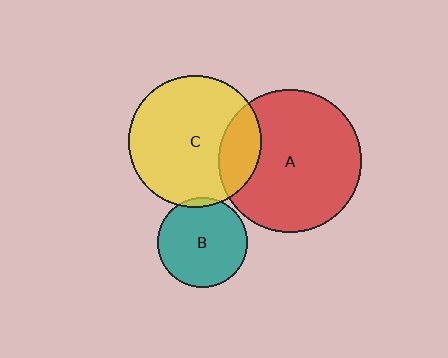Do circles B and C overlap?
Yes.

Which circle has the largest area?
Circle A (red).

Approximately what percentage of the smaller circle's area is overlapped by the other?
Approximately 5%.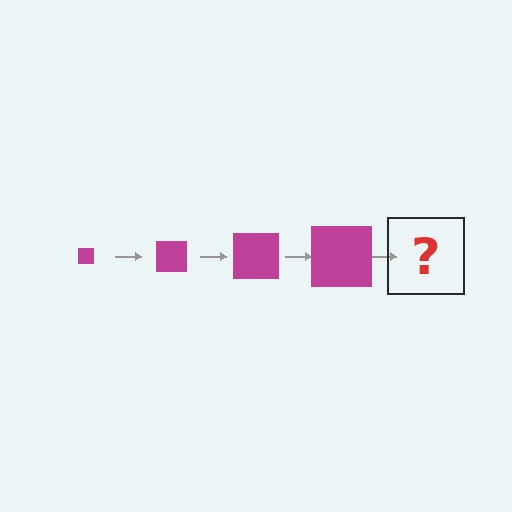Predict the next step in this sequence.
The next step is a magenta square, larger than the previous one.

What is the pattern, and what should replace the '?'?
The pattern is that the square gets progressively larger each step. The '?' should be a magenta square, larger than the previous one.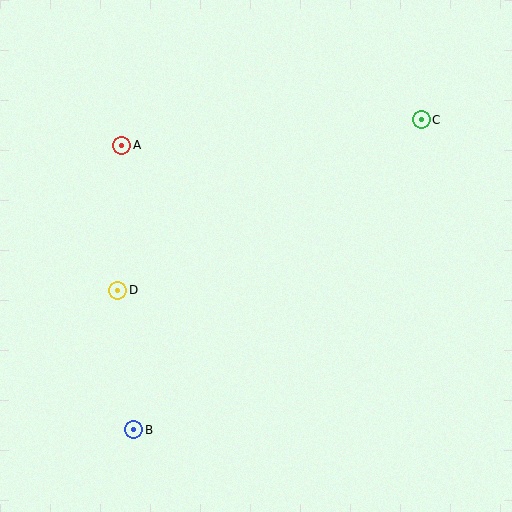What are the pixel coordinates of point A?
Point A is at (121, 145).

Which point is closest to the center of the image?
Point D at (118, 291) is closest to the center.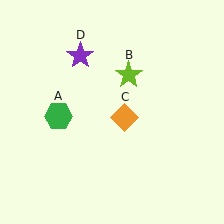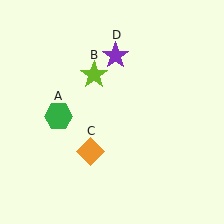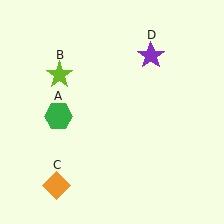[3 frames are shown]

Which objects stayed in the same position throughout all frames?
Green hexagon (object A) remained stationary.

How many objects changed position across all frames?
3 objects changed position: lime star (object B), orange diamond (object C), purple star (object D).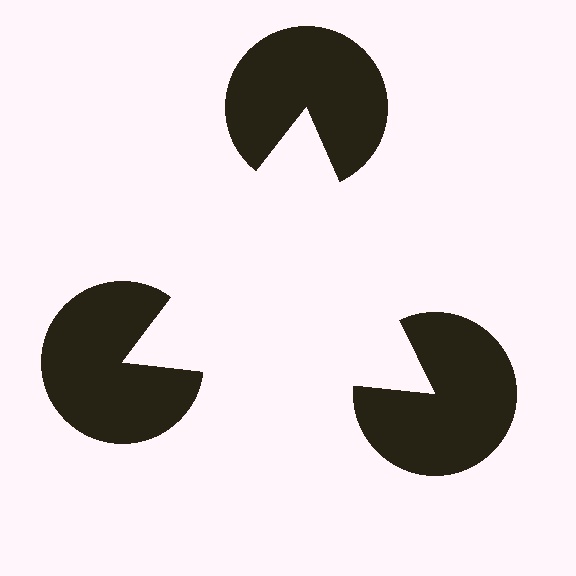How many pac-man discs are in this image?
There are 3 — one at each vertex of the illusory triangle.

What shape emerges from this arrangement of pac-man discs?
An illusory triangle — its edges are inferred from the aligned wedge cuts in the pac-man discs, not physically drawn.